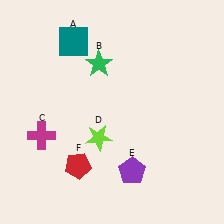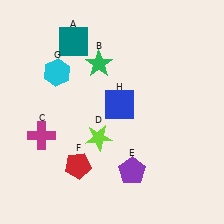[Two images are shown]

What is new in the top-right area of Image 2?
A blue square (H) was added in the top-right area of Image 2.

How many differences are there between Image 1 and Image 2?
There are 2 differences between the two images.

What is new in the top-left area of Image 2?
A cyan hexagon (G) was added in the top-left area of Image 2.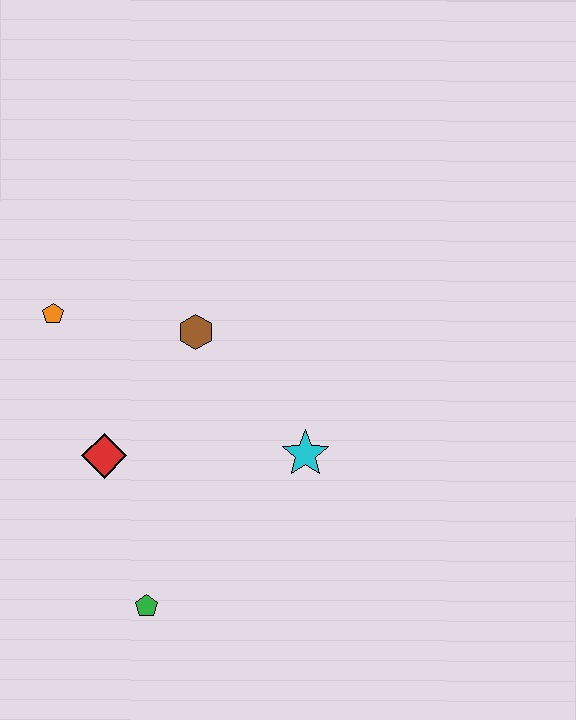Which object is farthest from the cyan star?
The orange pentagon is farthest from the cyan star.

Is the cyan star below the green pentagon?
No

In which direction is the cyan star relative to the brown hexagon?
The cyan star is below the brown hexagon.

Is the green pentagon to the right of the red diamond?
Yes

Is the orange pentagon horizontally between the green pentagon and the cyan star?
No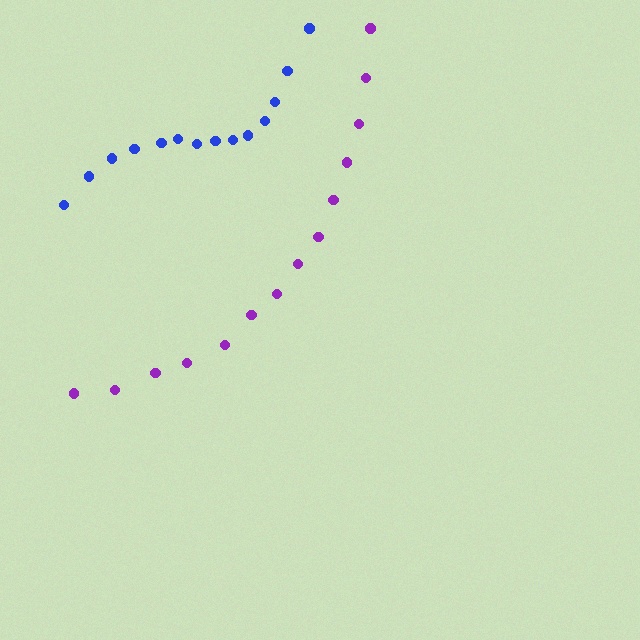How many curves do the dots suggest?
There are 2 distinct paths.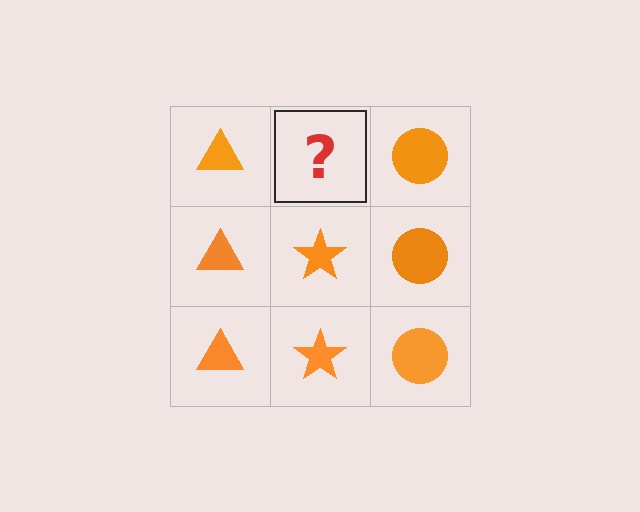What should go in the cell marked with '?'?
The missing cell should contain an orange star.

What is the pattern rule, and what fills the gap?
The rule is that each column has a consistent shape. The gap should be filled with an orange star.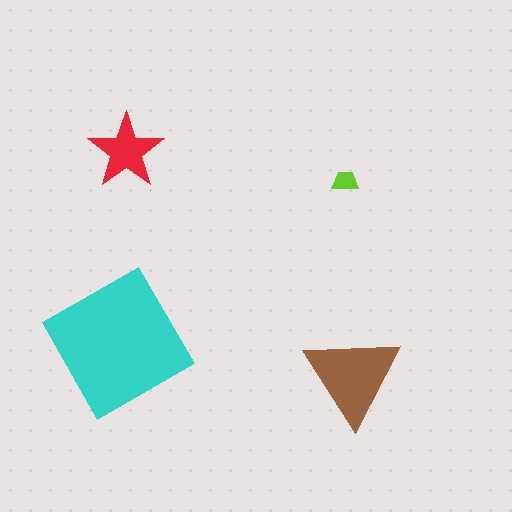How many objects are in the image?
There are 4 objects in the image.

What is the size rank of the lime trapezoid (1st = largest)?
4th.